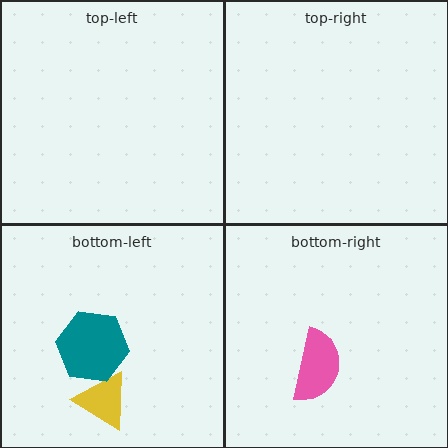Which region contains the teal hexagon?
The bottom-left region.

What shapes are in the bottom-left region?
The yellow triangle, the teal hexagon.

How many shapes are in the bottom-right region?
1.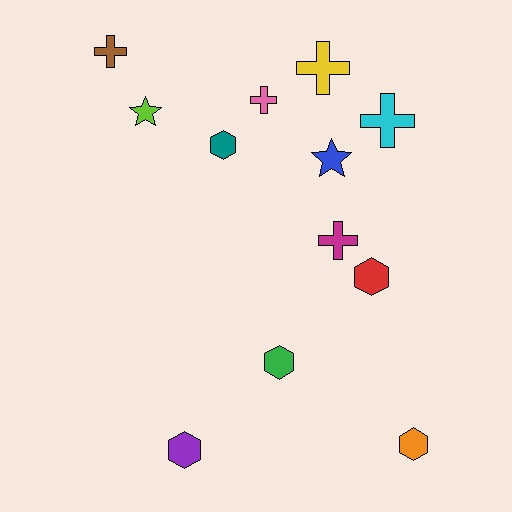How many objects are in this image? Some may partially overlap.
There are 12 objects.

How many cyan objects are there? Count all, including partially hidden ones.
There is 1 cyan object.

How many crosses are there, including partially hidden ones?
There are 5 crosses.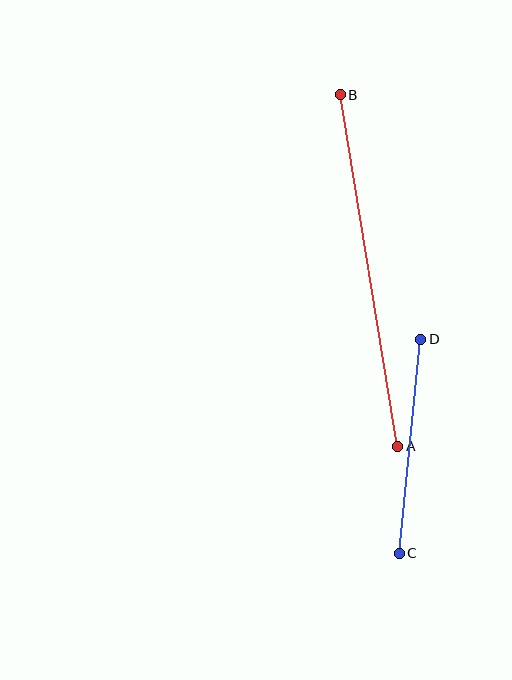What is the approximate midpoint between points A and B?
The midpoint is at approximately (369, 271) pixels.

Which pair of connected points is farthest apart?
Points A and B are farthest apart.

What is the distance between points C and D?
The distance is approximately 215 pixels.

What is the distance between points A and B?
The distance is approximately 356 pixels.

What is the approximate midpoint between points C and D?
The midpoint is at approximately (410, 446) pixels.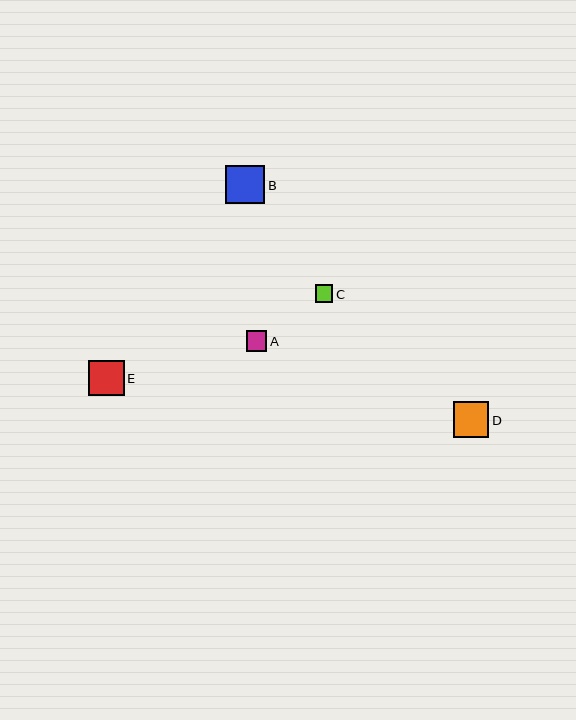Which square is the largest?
Square B is the largest with a size of approximately 39 pixels.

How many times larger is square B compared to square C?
Square B is approximately 2.3 times the size of square C.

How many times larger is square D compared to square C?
Square D is approximately 2.1 times the size of square C.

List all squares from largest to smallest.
From largest to smallest: B, D, E, A, C.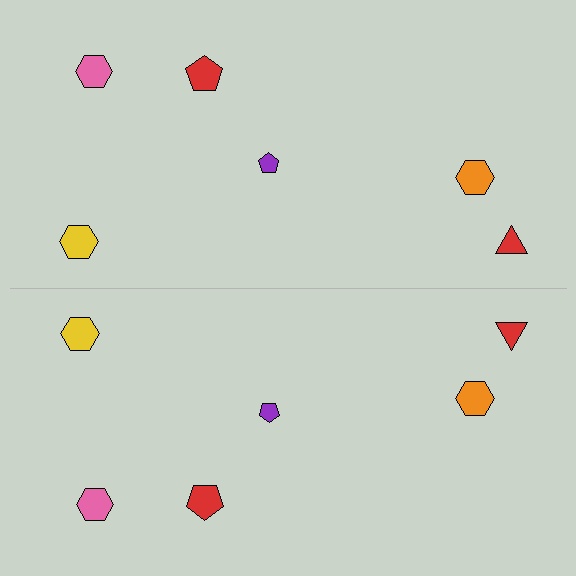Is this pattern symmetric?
Yes, this pattern has bilateral (reflection) symmetry.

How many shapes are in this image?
There are 12 shapes in this image.